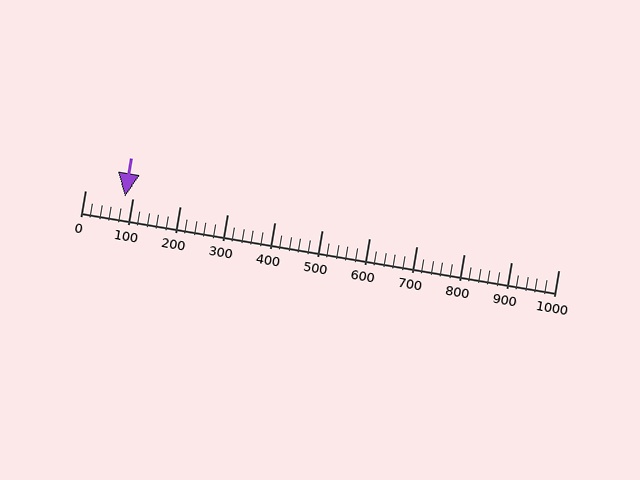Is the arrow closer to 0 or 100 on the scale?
The arrow is closer to 100.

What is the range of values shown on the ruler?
The ruler shows values from 0 to 1000.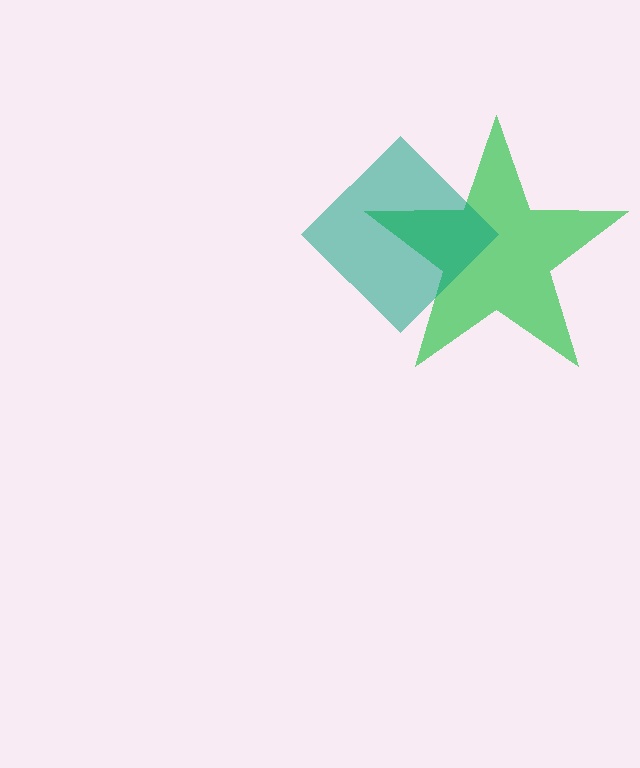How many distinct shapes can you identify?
There are 2 distinct shapes: a green star, a teal diamond.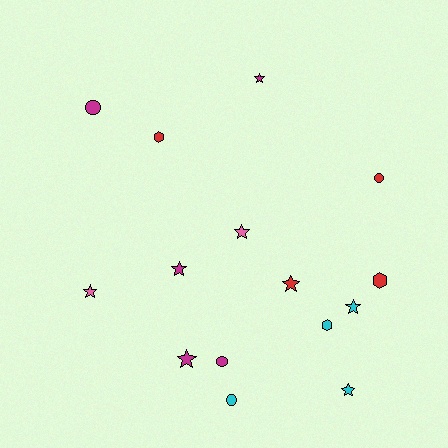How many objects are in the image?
There are 15 objects.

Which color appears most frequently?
Magenta, with 5 objects.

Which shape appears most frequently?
Star, with 8 objects.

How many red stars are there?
There is 1 red star.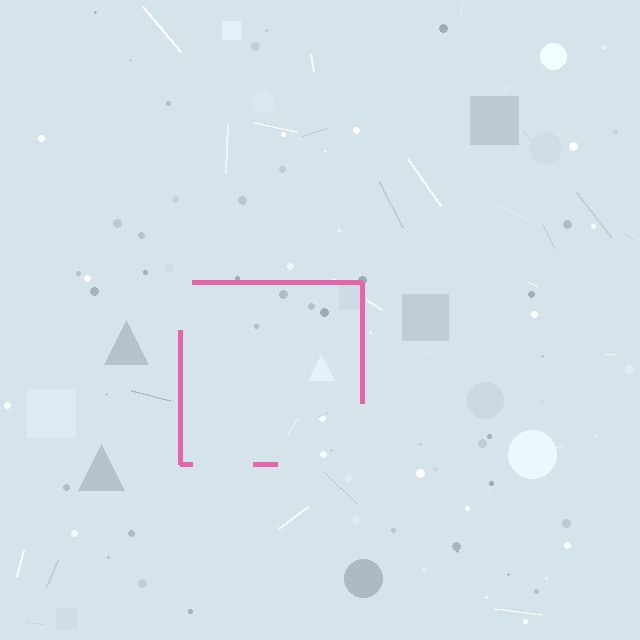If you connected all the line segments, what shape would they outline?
They would outline a square.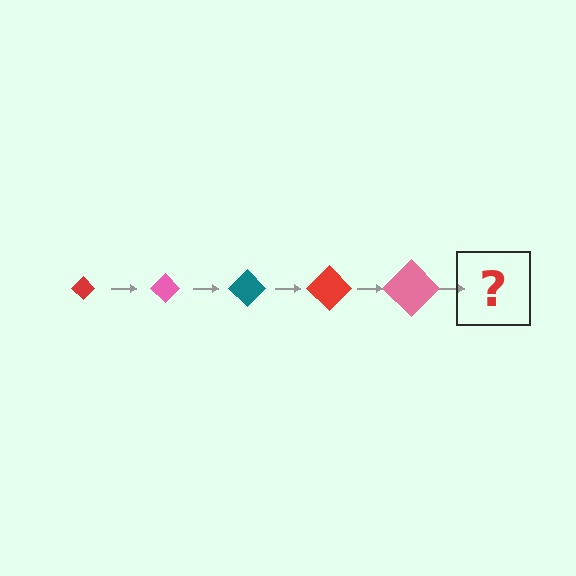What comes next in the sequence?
The next element should be a teal diamond, larger than the previous one.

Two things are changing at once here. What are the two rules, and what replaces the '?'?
The two rules are that the diamond grows larger each step and the color cycles through red, pink, and teal. The '?' should be a teal diamond, larger than the previous one.